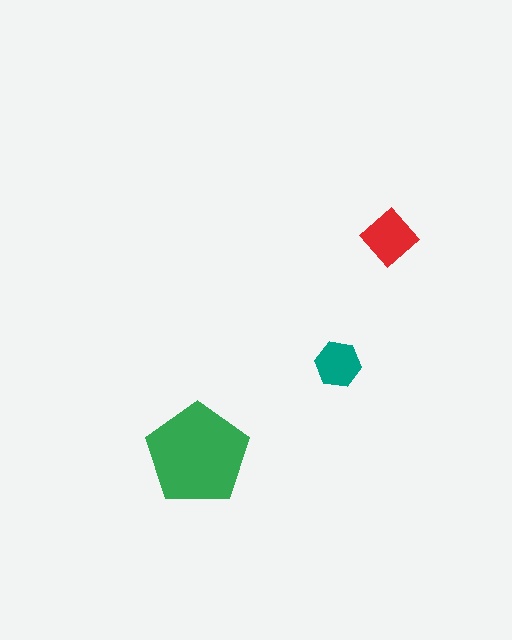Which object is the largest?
The green pentagon.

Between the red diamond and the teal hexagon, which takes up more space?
The red diamond.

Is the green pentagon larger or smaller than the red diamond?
Larger.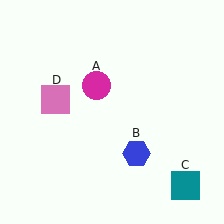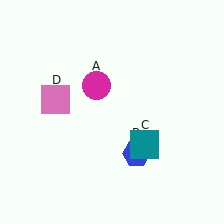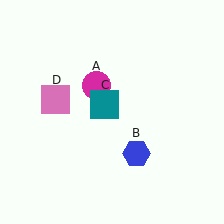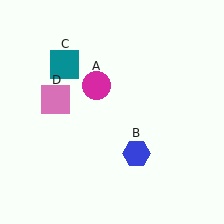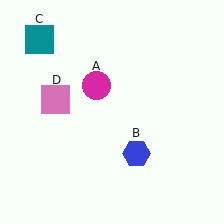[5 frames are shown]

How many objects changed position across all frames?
1 object changed position: teal square (object C).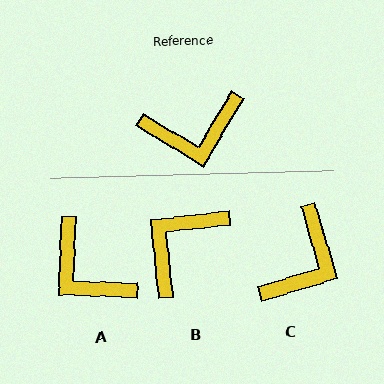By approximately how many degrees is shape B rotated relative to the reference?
Approximately 143 degrees clockwise.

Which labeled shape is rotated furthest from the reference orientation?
B, about 143 degrees away.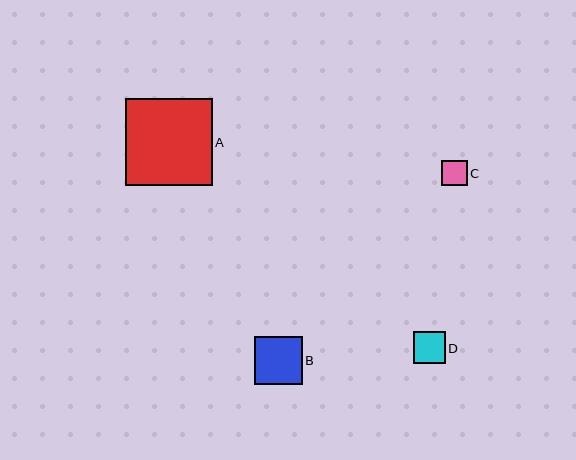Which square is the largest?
Square A is the largest with a size of approximately 86 pixels.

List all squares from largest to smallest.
From largest to smallest: A, B, D, C.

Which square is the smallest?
Square C is the smallest with a size of approximately 25 pixels.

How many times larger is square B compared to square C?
Square B is approximately 1.9 times the size of square C.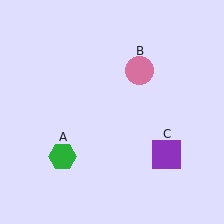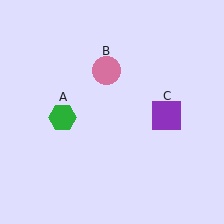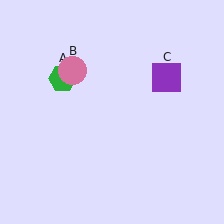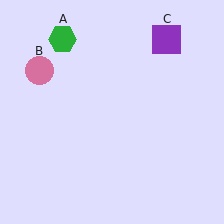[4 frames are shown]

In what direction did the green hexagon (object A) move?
The green hexagon (object A) moved up.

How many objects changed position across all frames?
3 objects changed position: green hexagon (object A), pink circle (object B), purple square (object C).